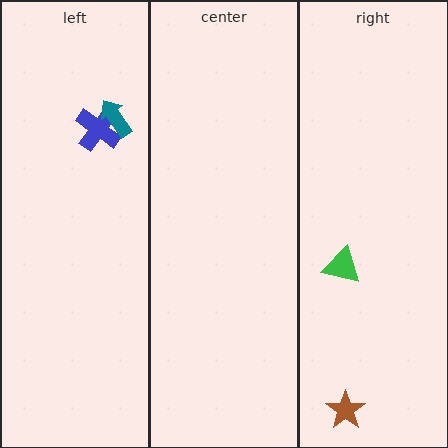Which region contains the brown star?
The right region.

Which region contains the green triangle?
The right region.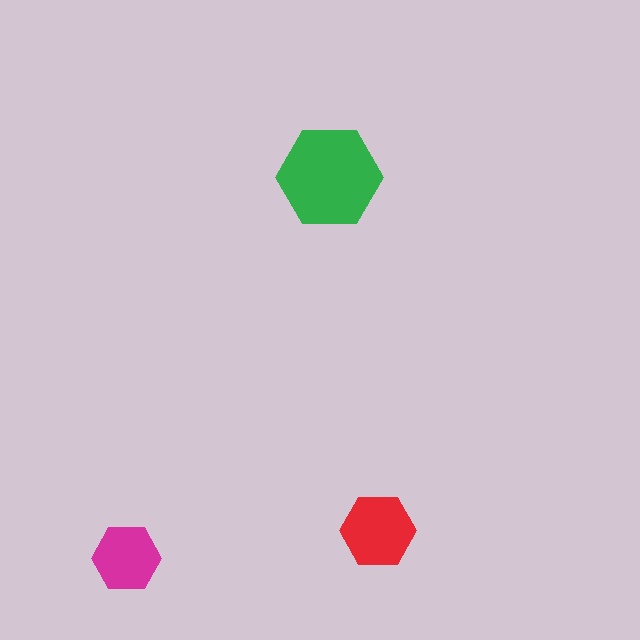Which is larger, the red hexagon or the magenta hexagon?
The red one.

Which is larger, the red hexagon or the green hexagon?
The green one.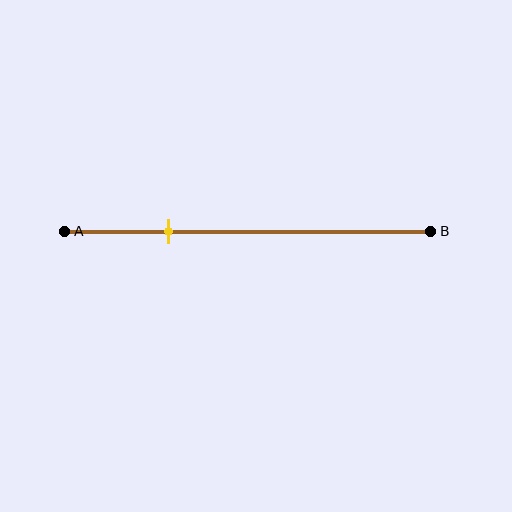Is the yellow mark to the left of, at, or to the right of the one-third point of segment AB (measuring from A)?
The yellow mark is to the left of the one-third point of segment AB.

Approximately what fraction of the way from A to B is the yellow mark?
The yellow mark is approximately 30% of the way from A to B.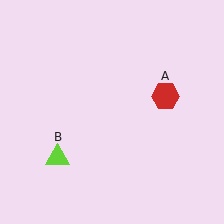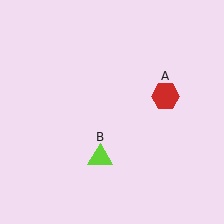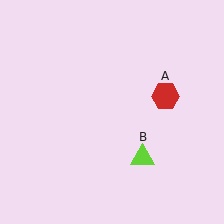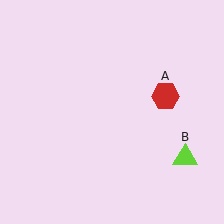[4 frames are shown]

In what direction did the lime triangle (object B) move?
The lime triangle (object B) moved right.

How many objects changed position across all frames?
1 object changed position: lime triangle (object B).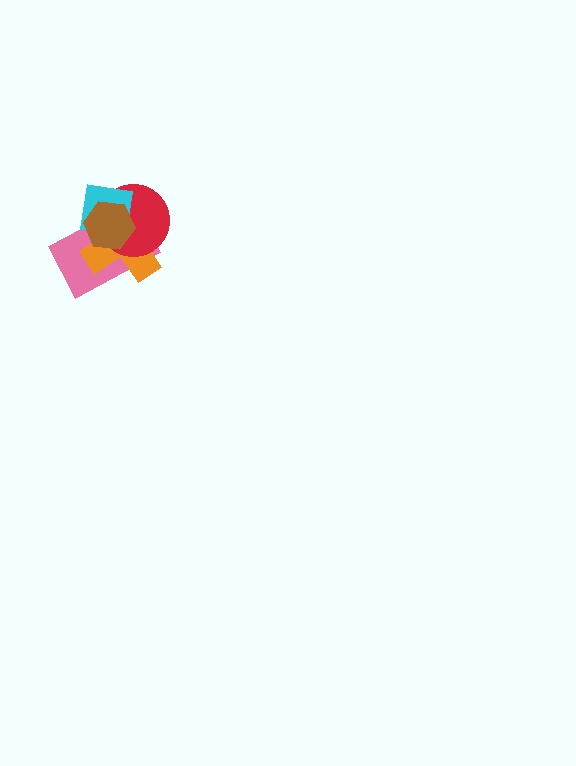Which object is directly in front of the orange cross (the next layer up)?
The red circle is directly in front of the orange cross.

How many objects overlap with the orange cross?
4 objects overlap with the orange cross.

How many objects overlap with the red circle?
4 objects overlap with the red circle.